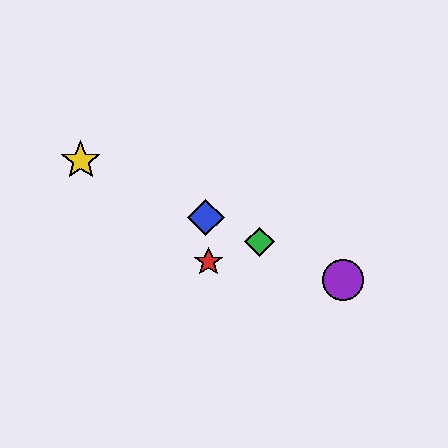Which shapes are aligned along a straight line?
The blue diamond, the green diamond, the yellow star, the purple circle are aligned along a straight line.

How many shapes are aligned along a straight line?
4 shapes (the blue diamond, the green diamond, the yellow star, the purple circle) are aligned along a straight line.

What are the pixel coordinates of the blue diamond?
The blue diamond is at (206, 217).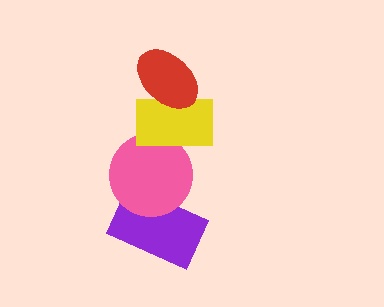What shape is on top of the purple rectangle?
The pink circle is on top of the purple rectangle.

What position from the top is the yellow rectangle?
The yellow rectangle is 2nd from the top.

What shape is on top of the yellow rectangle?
The red ellipse is on top of the yellow rectangle.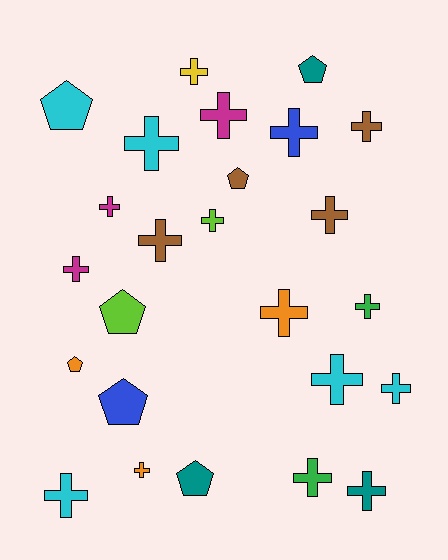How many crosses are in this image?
There are 18 crosses.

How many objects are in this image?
There are 25 objects.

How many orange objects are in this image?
There are 3 orange objects.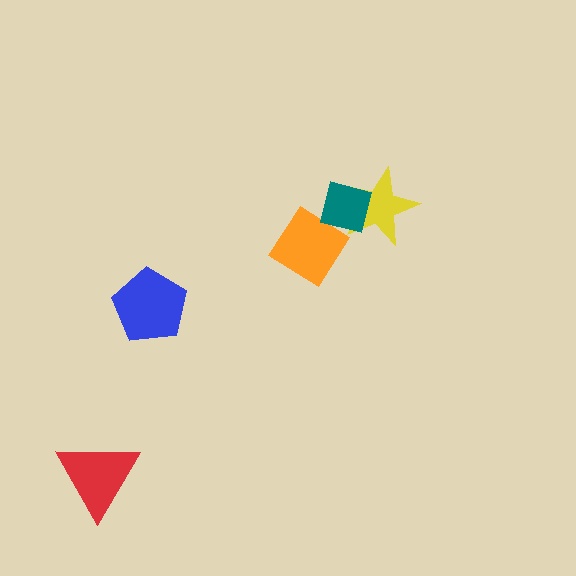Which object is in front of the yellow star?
The teal square is in front of the yellow star.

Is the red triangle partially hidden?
No, no other shape covers it.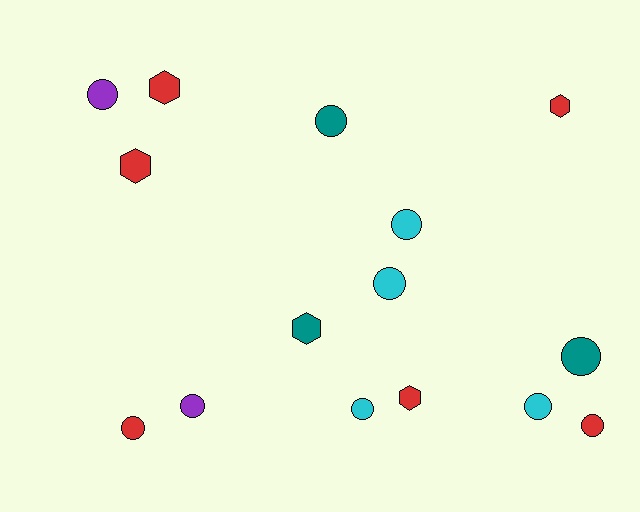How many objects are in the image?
There are 15 objects.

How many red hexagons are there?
There are 4 red hexagons.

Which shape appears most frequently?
Circle, with 10 objects.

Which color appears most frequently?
Red, with 6 objects.